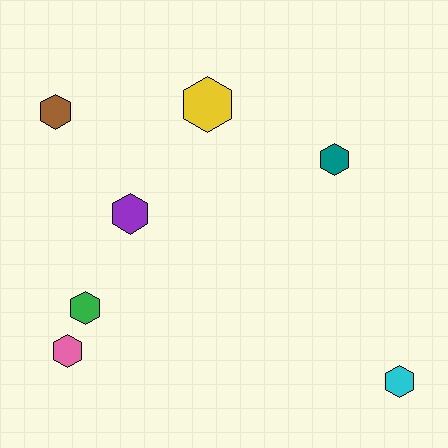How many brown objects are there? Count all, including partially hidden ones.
There is 1 brown object.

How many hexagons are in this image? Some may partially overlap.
There are 7 hexagons.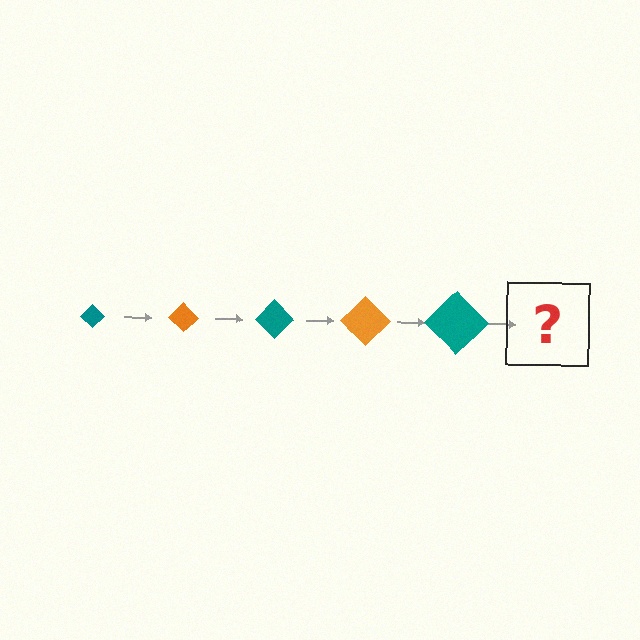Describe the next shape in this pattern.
It should be an orange diamond, larger than the previous one.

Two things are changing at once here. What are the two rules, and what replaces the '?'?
The two rules are that the diamond grows larger each step and the color cycles through teal and orange. The '?' should be an orange diamond, larger than the previous one.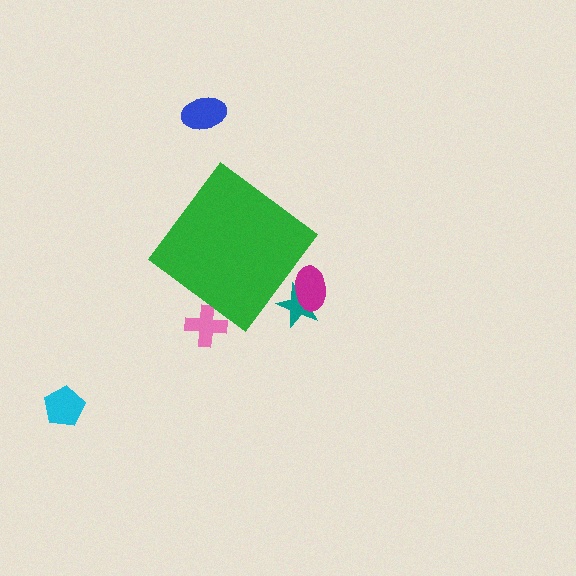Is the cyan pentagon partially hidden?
No, the cyan pentagon is fully visible.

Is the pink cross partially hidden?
Yes, the pink cross is partially hidden behind the green diamond.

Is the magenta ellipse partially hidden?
Yes, the magenta ellipse is partially hidden behind the green diamond.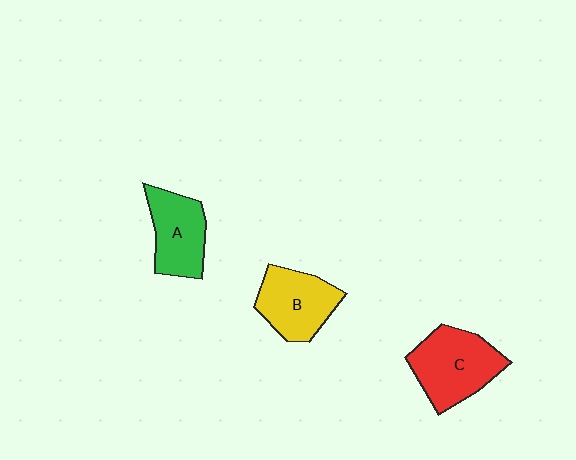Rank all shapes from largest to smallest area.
From largest to smallest: C (red), B (yellow), A (green).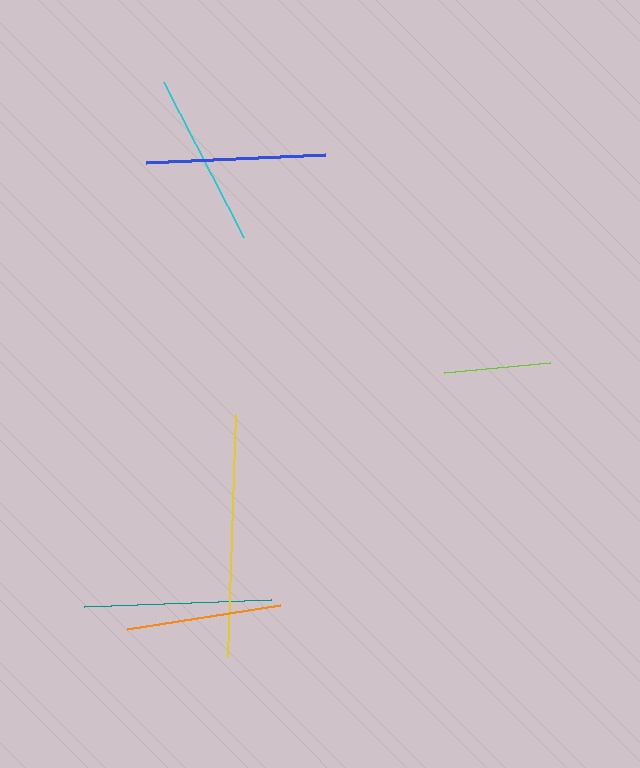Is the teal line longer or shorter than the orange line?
The teal line is longer than the orange line.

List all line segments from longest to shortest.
From longest to shortest: yellow, teal, blue, cyan, orange, lime.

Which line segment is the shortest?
The lime line is the shortest at approximately 106 pixels.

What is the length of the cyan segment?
The cyan segment is approximately 175 pixels long.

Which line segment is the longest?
The yellow line is the longest at approximately 243 pixels.